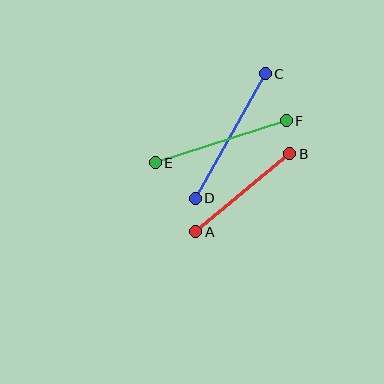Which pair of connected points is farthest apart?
Points C and D are farthest apart.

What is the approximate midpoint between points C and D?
The midpoint is at approximately (230, 136) pixels.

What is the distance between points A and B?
The distance is approximately 122 pixels.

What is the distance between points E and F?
The distance is approximately 138 pixels.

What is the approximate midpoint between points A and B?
The midpoint is at approximately (243, 193) pixels.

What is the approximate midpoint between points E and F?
The midpoint is at approximately (221, 142) pixels.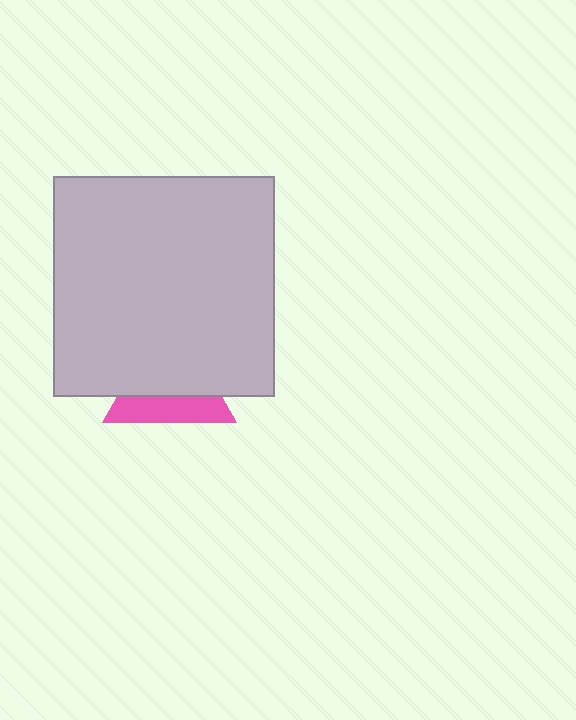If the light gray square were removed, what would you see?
You would see the complete pink triangle.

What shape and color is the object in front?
The object in front is a light gray square.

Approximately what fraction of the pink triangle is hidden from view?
Roughly 61% of the pink triangle is hidden behind the light gray square.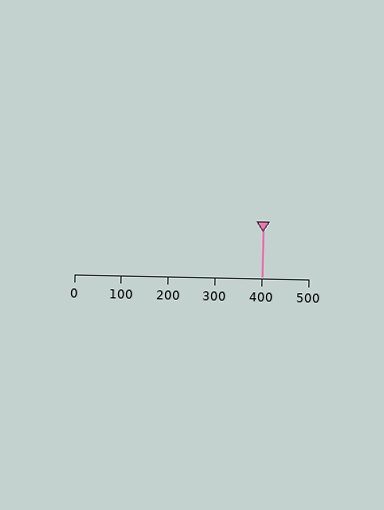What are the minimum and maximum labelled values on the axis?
The axis runs from 0 to 500.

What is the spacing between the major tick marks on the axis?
The major ticks are spaced 100 apart.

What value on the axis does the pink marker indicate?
The marker indicates approximately 400.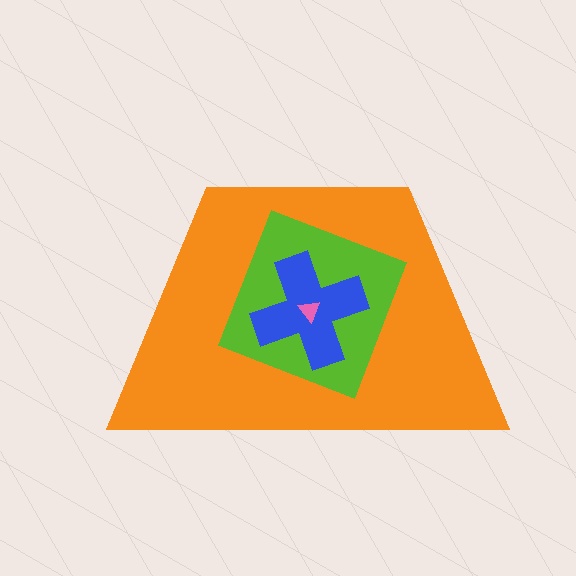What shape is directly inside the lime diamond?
The blue cross.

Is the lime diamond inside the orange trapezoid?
Yes.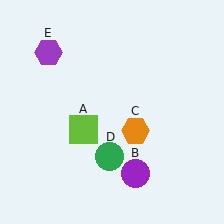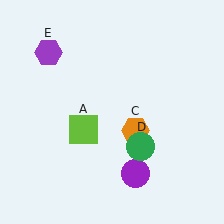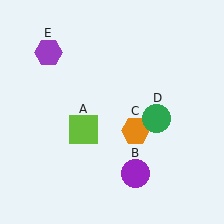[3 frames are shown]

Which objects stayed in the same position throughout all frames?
Lime square (object A) and purple circle (object B) and orange hexagon (object C) and purple hexagon (object E) remained stationary.